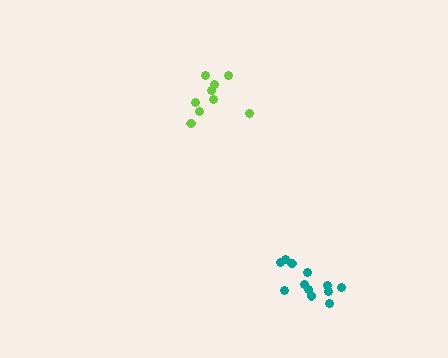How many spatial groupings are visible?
There are 2 spatial groupings.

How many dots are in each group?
Group 1: 12 dots, Group 2: 9 dots (21 total).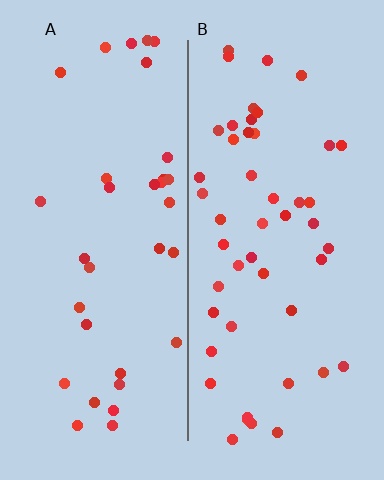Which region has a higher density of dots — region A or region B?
B (the right).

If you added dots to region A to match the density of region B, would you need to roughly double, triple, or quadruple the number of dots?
Approximately double.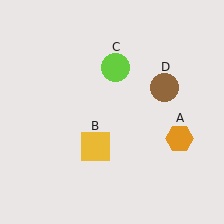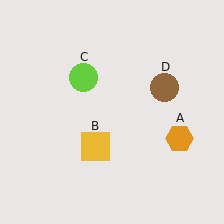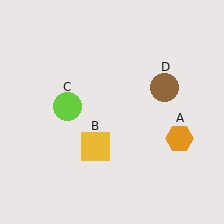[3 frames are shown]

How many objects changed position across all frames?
1 object changed position: lime circle (object C).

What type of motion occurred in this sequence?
The lime circle (object C) rotated counterclockwise around the center of the scene.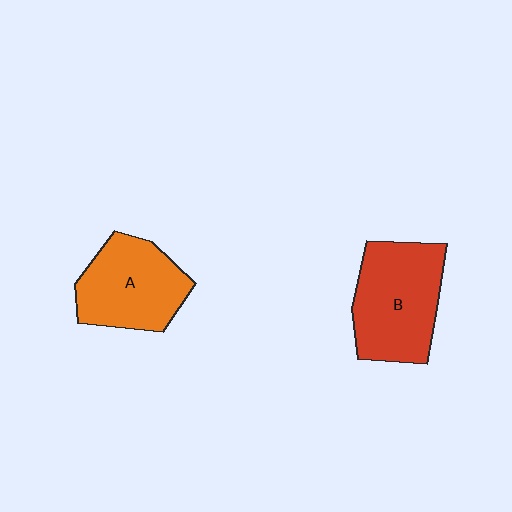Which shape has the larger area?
Shape B (red).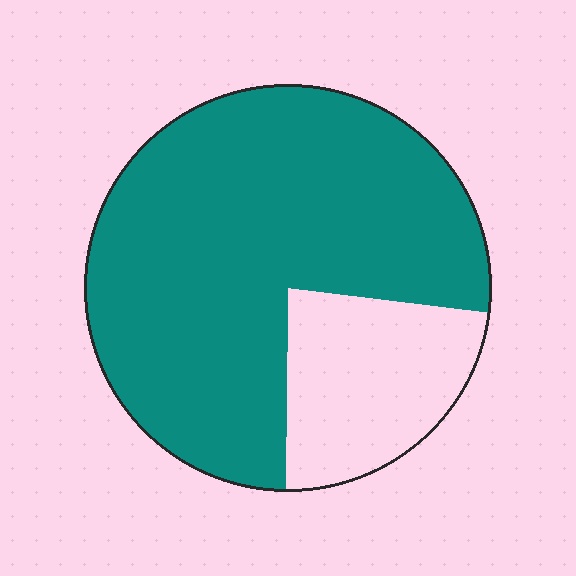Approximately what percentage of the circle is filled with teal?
Approximately 75%.